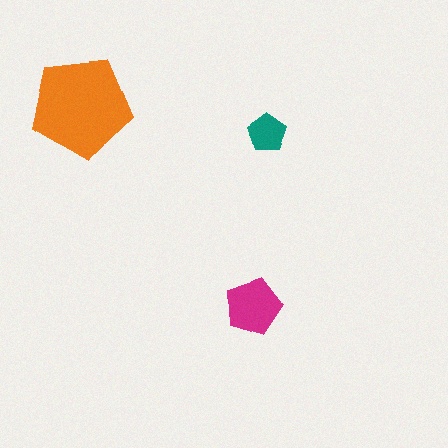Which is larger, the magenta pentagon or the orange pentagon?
The orange one.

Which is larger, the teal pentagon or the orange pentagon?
The orange one.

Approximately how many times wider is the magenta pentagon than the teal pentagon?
About 1.5 times wider.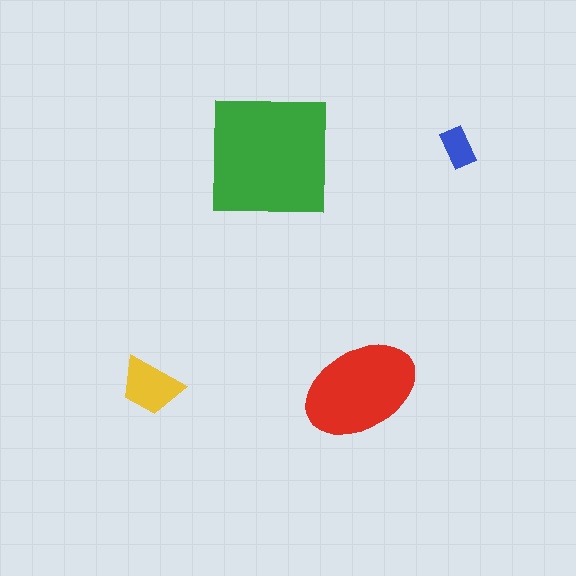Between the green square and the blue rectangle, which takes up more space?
The green square.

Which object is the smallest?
The blue rectangle.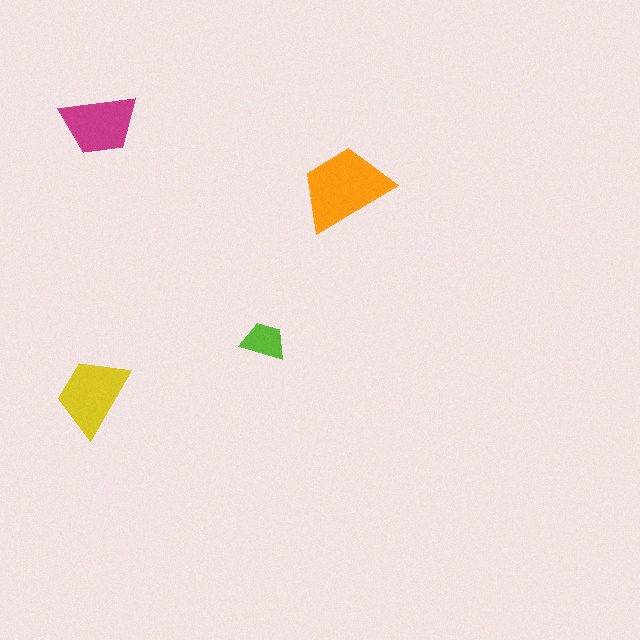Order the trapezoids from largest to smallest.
the orange one, the yellow one, the magenta one, the lime one.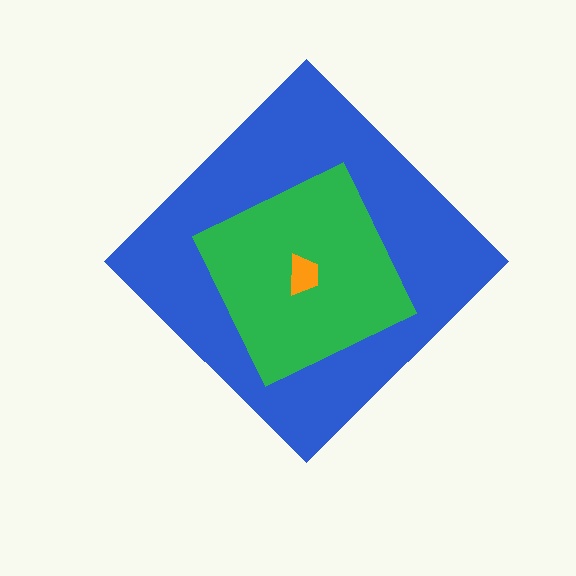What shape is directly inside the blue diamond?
The green square.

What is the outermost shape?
The blue diamond.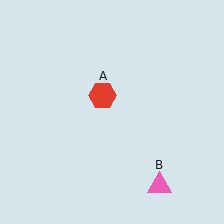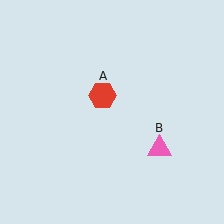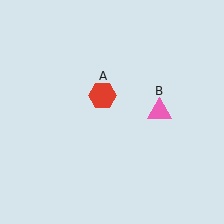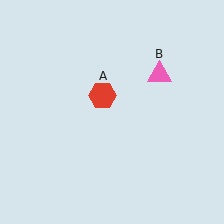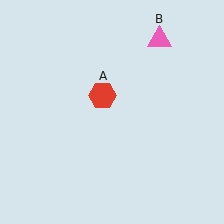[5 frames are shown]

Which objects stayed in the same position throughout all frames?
Red hexagon (object A) remained stationary.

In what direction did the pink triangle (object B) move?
The pink triangle (object B) moved up.